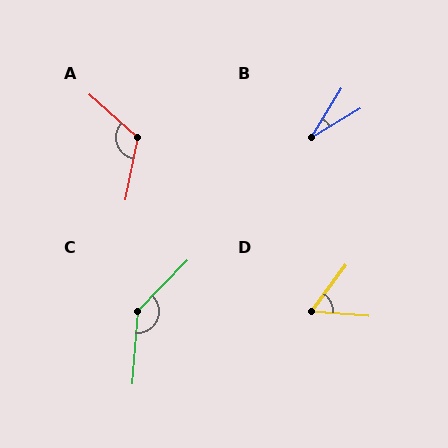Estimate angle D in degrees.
Approximately 58 degrees.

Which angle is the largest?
C, at approximately 140 degrees.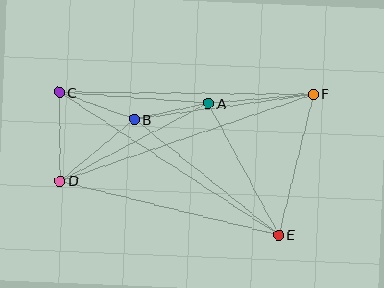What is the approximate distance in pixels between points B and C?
The distance between B and C is approximately 79 pixels.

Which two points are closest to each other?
Points A and B are closest to each other.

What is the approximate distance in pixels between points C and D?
The distance between C and D is approximately 89 pixels.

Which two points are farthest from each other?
Points D and F are farthest from each other.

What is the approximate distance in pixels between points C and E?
The distance between C and E is approximately 262 pixels.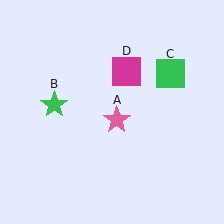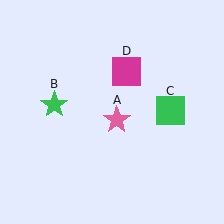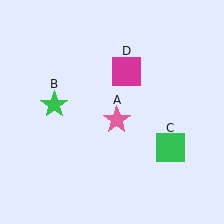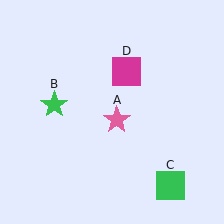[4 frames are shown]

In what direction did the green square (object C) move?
The green square (object C) moved down.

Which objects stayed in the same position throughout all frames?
Pink star (object A) and green star (object B) and magenta square (object D) remained stationary.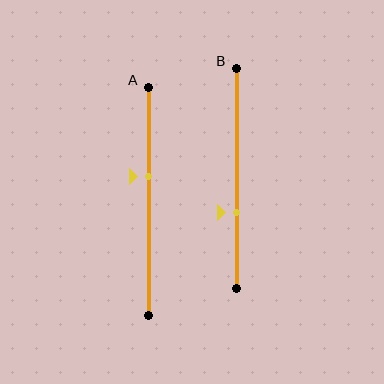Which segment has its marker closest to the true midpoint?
Segment A has its marker closest to the true midpoint.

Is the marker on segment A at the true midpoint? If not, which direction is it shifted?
No, the marker on segment A is shifted upward by about 11% of the segment length.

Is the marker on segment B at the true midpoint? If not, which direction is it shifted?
No, the marker on segment B is shifted downward by about 16% of the segment length.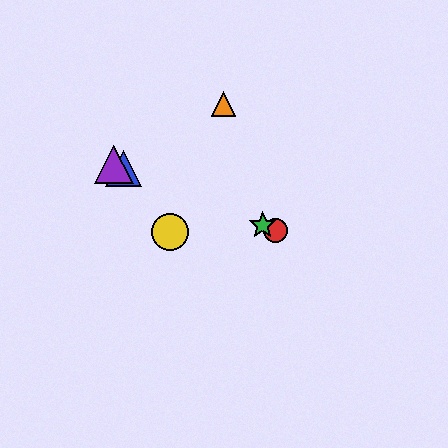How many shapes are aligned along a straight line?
4 shapes (the red circle, the blue triangle, the green star, the purple triangle) are aligned along a straight line.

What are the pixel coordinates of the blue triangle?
The blue triangle is at (123, 168).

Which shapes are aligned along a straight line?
The red circle, the blue triangle, the green star, the purple triangle are aligned along a straight line.